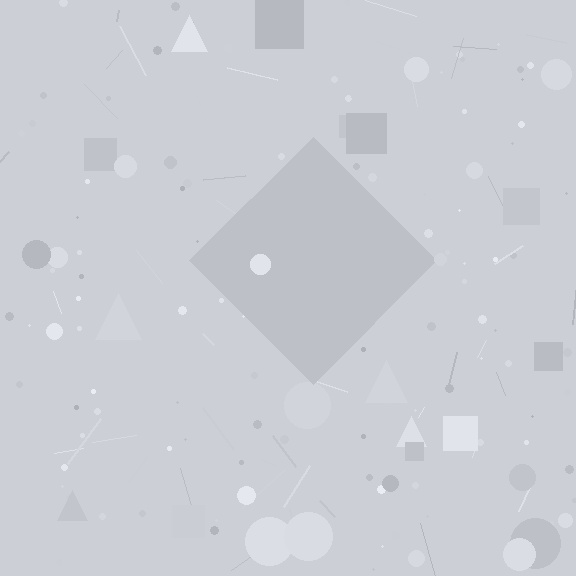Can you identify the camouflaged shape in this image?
The camouflaged shape is a diamond.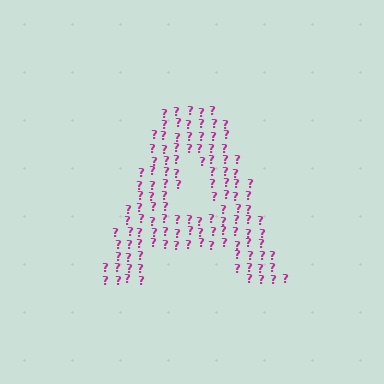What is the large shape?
The large shape is the letter A.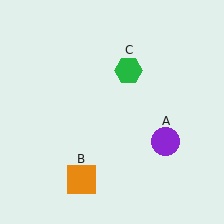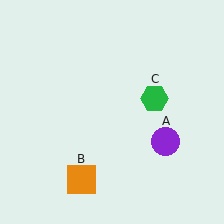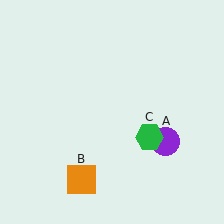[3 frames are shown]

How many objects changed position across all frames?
1 object changed position: green hexagon (object C).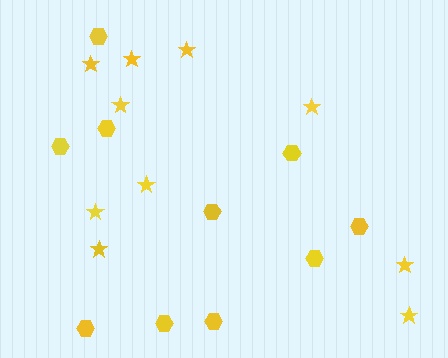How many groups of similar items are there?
There are 2 groups: one group of stars (10) and one group of hexagons (10).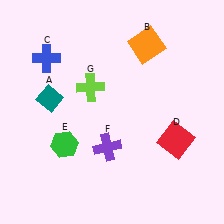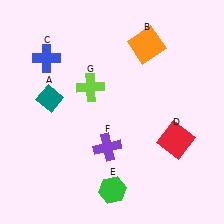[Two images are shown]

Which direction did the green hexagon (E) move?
The green hexagon (E) moved right.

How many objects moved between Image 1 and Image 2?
1 object moved between the two images.